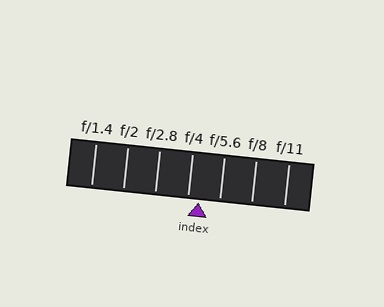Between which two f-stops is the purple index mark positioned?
The index mark is between f/4 and f/5.6.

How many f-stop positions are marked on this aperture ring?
There are 7 f-stop positions marked.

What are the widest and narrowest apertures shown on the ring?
The widest aperture shown is f/1.4 and the narrowest is f/11.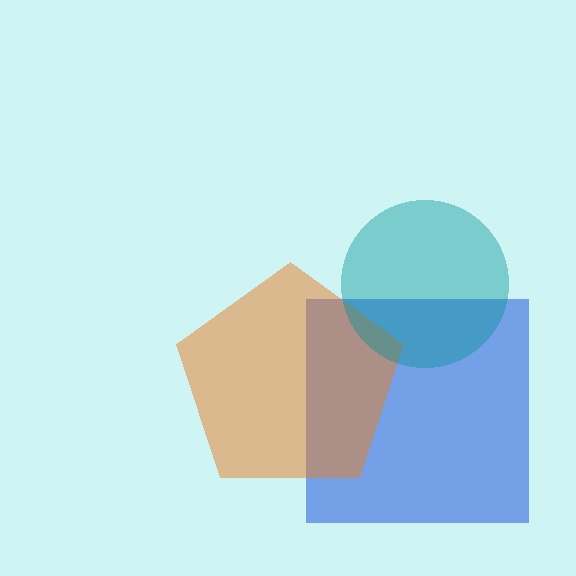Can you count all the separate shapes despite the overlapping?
Yes, there are 3 separate shapes.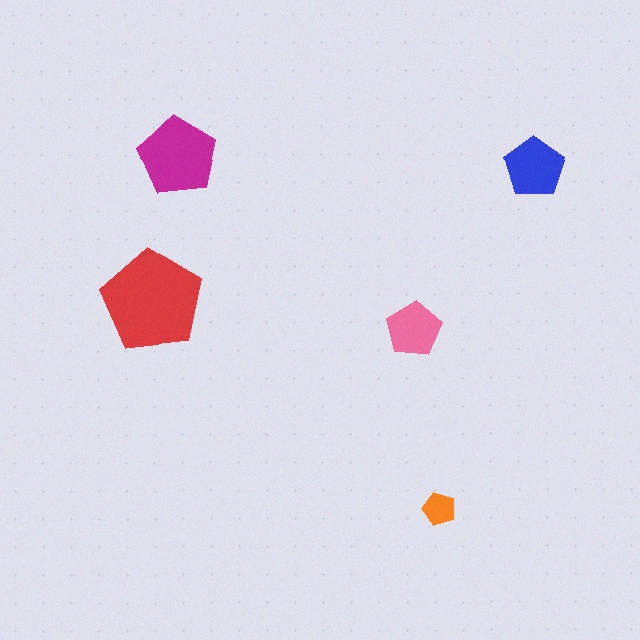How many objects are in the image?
There are 5 objects in the image.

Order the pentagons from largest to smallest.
the red one, the magenta one, the blue one, the pink one, the orange one.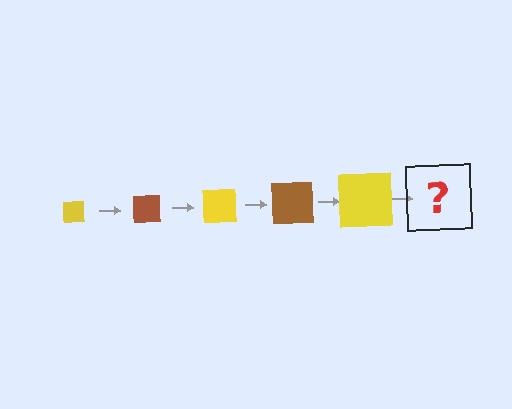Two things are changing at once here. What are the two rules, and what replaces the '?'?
The two rules are that the square grows larger each step and the color cycles through yellow and brown. The '?' should be a brown square, larger than the previous one.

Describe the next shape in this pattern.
It should be a brown square, larger than the previous one.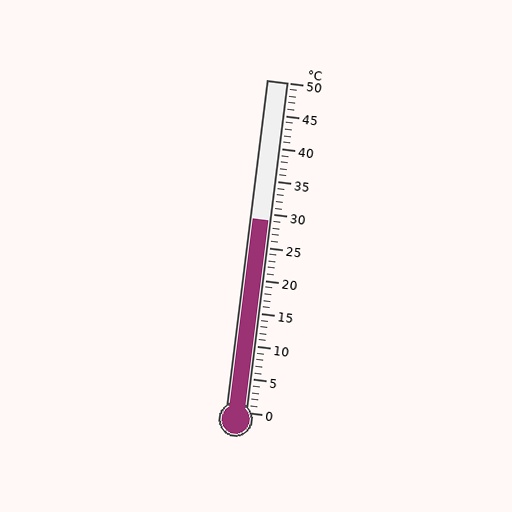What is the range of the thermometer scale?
The thermometer scale ranges from 0°C to 50°C.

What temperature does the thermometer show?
The thermometer shows approximately 29°C.